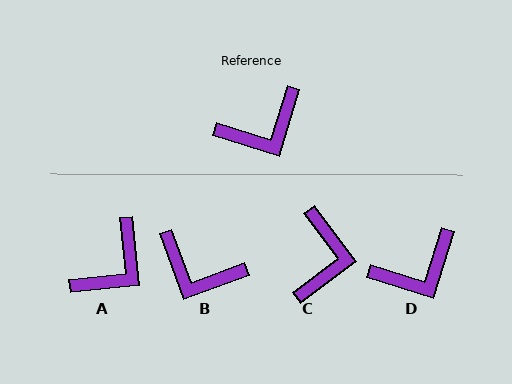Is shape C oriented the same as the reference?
No, it is off by about 54 degrees.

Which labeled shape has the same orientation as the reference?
D.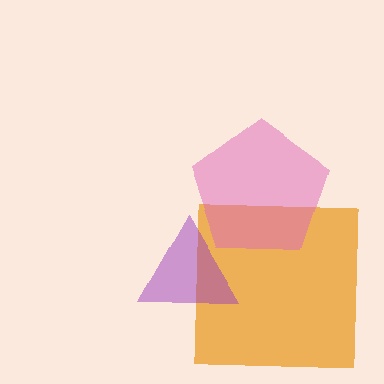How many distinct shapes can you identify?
There are 3 distinct shapes: an orange square, a pink pentagon, a purple triangle.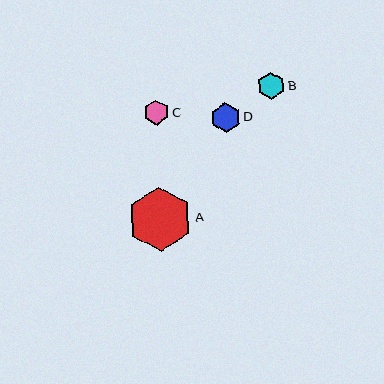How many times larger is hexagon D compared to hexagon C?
Hexagon D is approximately 1.2 times the size of hexagon C.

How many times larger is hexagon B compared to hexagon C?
Hexagon B is approximately 1.1 times the size of hexagon C.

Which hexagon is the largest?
Hexagon A is the largest with a size of approximately 64 pixels.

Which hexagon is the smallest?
Hexagon C is the smallest with a size of approximately 25 pixels.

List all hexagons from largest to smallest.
From largest to smallest: A, D, B, C.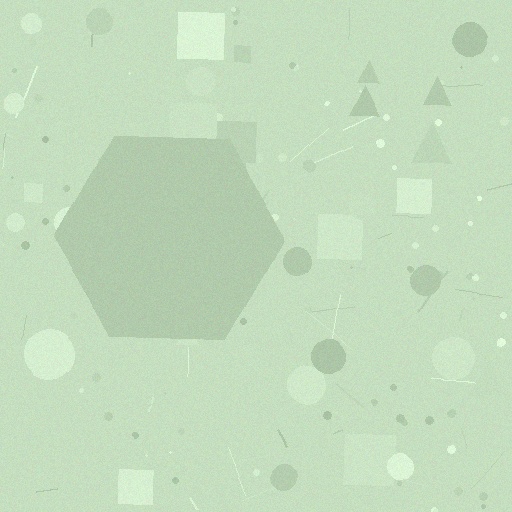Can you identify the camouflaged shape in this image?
The camouflaged shape is a hexagon.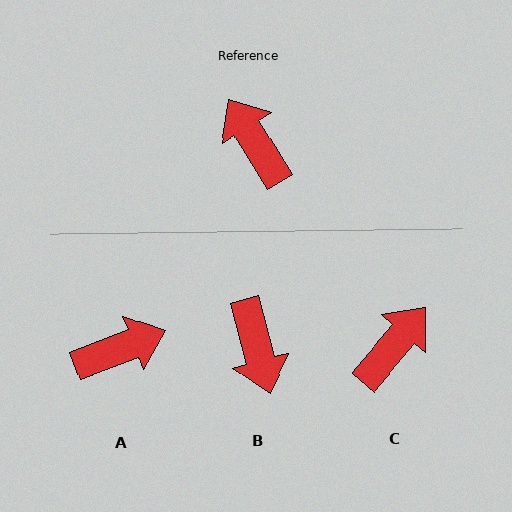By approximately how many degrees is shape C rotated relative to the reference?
Approximately 72 degrees clockwise.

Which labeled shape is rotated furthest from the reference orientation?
B, about 164 degrees away.